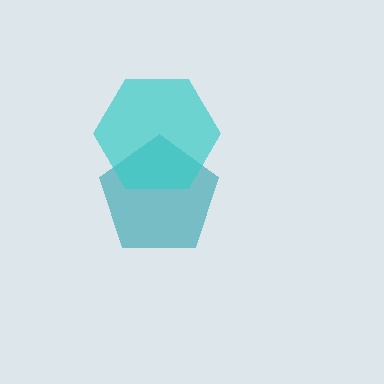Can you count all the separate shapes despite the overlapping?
Yes, there are 2 separate shapes.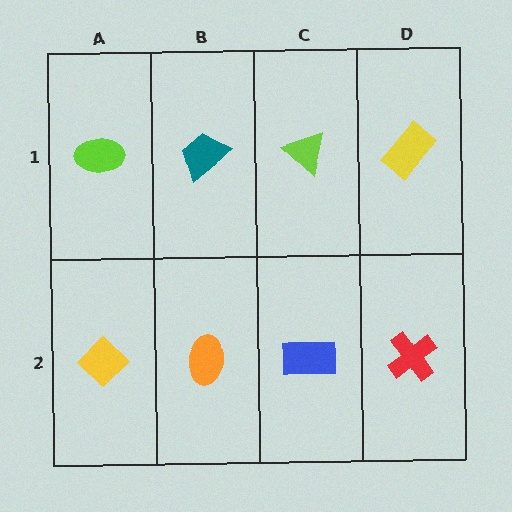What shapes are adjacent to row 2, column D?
A yellow rectangle (row 1, column D), a blue rectangle (row 2, column C).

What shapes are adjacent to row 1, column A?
A yellow diamond (row 2, column A), a teal trapezoid (row 1, column B).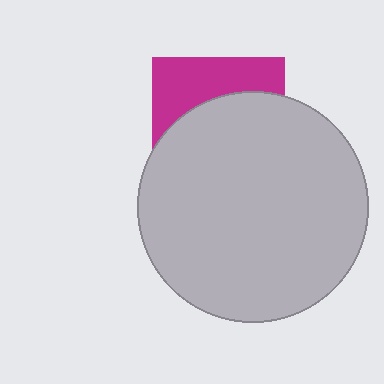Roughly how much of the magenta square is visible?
A small part of it is visible (roughly 36%).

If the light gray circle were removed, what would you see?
You would see the complete magenta square.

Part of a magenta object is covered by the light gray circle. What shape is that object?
It is a square.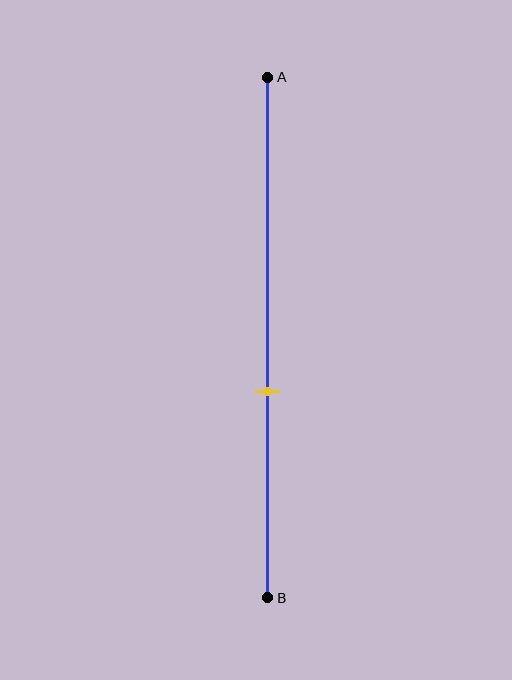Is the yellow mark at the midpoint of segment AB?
No, the mark is at about 60% from A, not at the 50% midpoint.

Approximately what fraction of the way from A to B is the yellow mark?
The yellow mark is approximately 60% of the way from A to B.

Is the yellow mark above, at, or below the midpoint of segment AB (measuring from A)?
The yellow mark is below the midpoint of segment AB.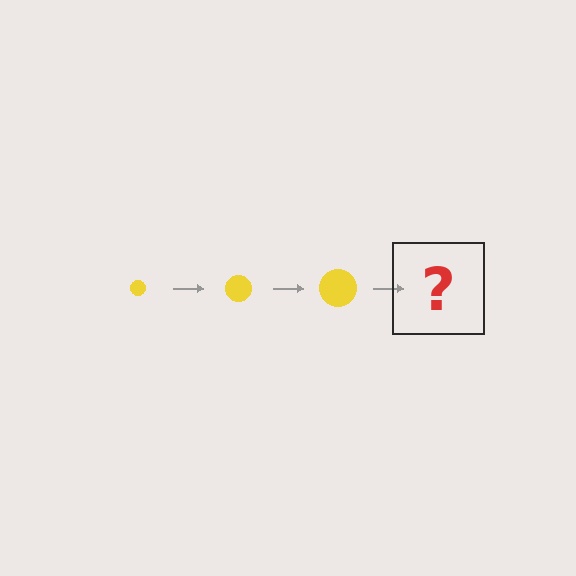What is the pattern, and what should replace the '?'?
The pattern is that the circle gets progressively larger each step. The '?' should be a yellow circle, larger than the previous one.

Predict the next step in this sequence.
The next step is a yellow circle, larger than the previous one.